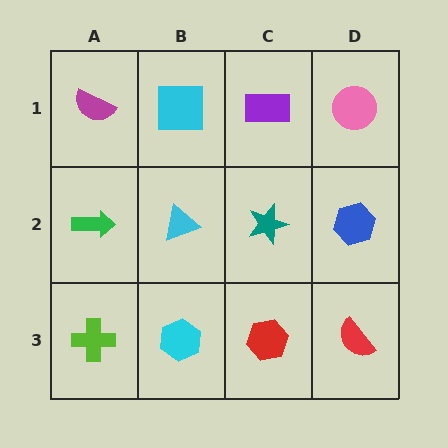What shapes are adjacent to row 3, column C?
A teal star (row 2, column C), a cyan hexagon (row 3, column B), a red semicircle (row 3, column D).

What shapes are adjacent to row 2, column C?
A purple rectangle (row 1, column C), a red hexagon (row 3, column C), a cyan triangle (row 2, column B), a blue hexagon (row 2, column D).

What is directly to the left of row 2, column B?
A green arrow.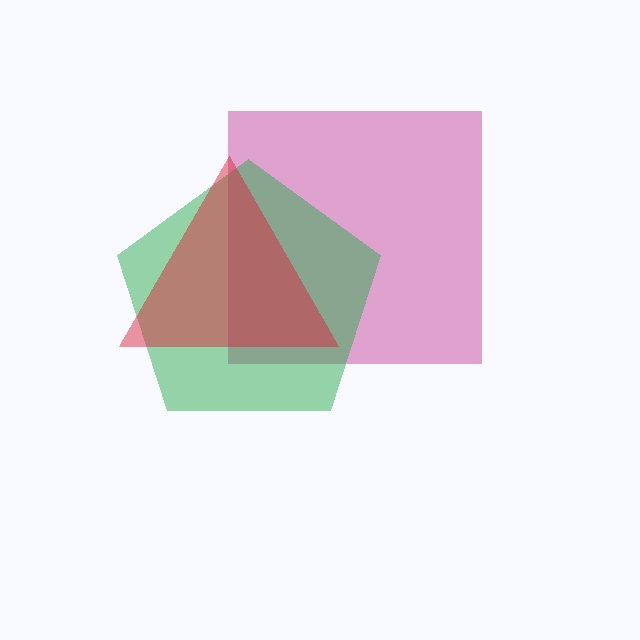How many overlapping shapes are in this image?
There are 3 overlapping shapes in the image.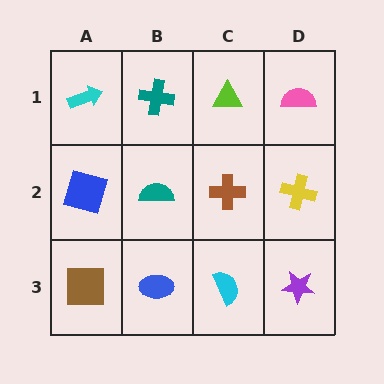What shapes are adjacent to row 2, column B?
A teal cross (row 1, column B), a blue ellipse (row 3, column B), a blue square (row 2, column A), a brown cross (row 2, column C).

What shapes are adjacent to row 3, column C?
A brown cross (row 2, column C), a blue ellipse (row 3, column B), a purple star (row 3, column D).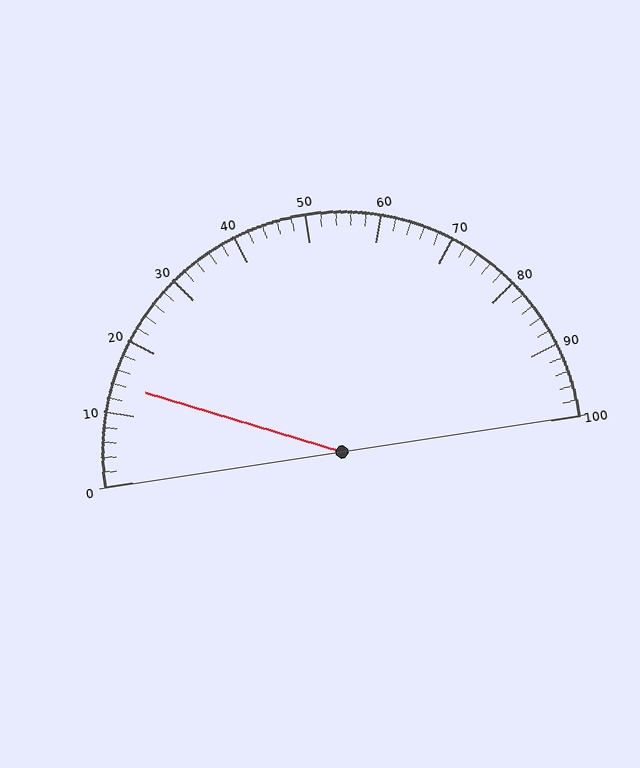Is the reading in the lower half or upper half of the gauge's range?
The reading is in the lower half of the range (0 to 100).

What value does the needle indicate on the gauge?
The needle indicates approximately 14.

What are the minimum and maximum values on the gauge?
The gauge ranges from 0 to 100.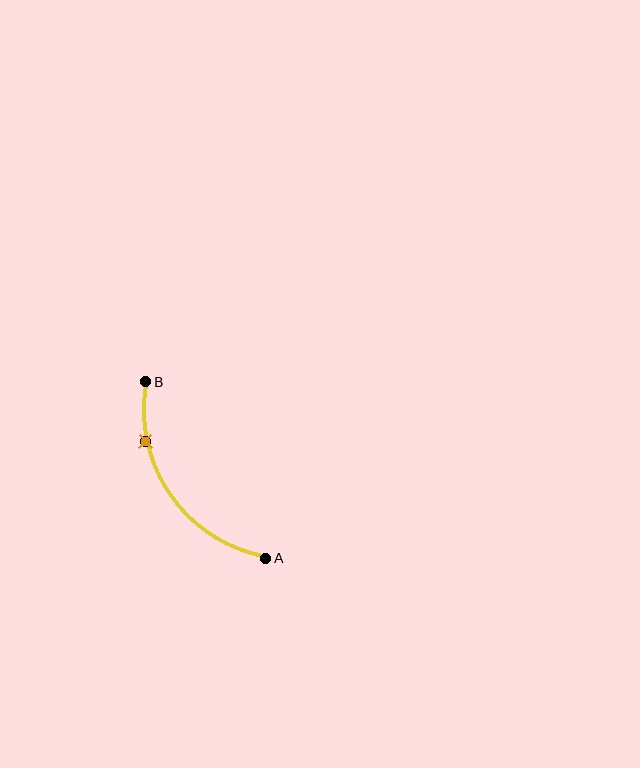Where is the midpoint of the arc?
The arc midpoint is the point on the curve farthest from the straight line joining A and B. It sits below and to the left of that line.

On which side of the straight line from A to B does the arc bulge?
The arc bulges below and to the left of the straight line connecting A and B.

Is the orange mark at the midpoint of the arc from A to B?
No. The orange mark lies on the arc but is closer to endpoint B. The arc midpoint would be at the point on the curve equidistant along the arc from both A and B.